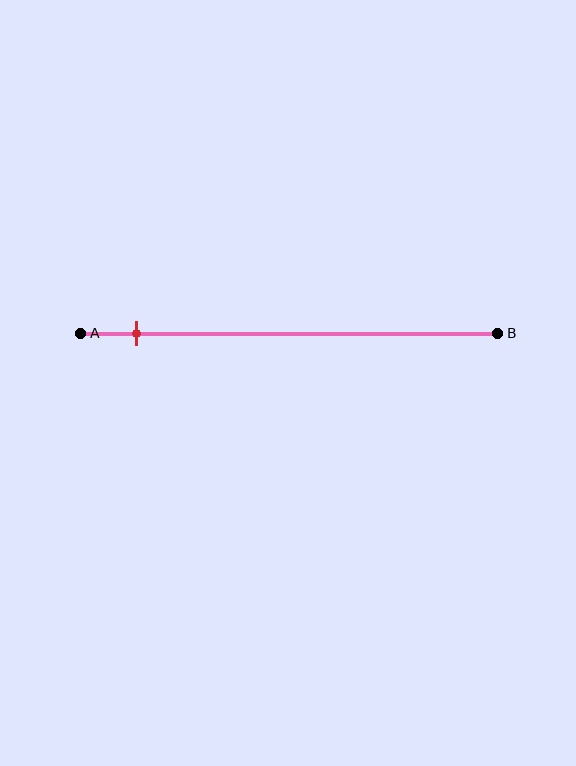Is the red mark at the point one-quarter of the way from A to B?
No, the mark is at about 15% from A, not at the 25% one-quarter point.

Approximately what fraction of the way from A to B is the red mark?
The red mark is approximately 15% of the way from A to B.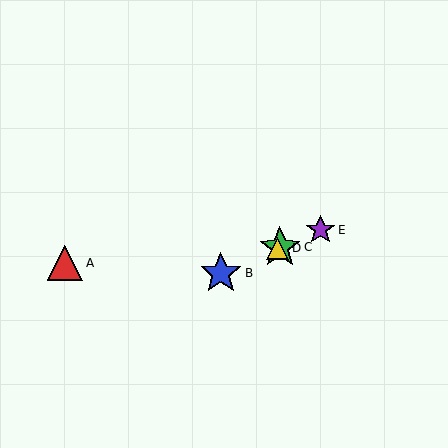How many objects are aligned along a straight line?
4 objects (B, C, D, E) are aligned along a straight line.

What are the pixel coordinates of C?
Object C is at (280, 247).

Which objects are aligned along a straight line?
Objects B, C, D, E are aligned along a straight line.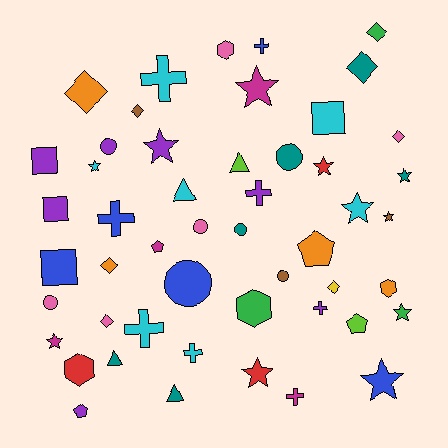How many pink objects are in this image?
There are 5 pink objects.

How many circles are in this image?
There are 7 circles.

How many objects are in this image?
There are 50 objects.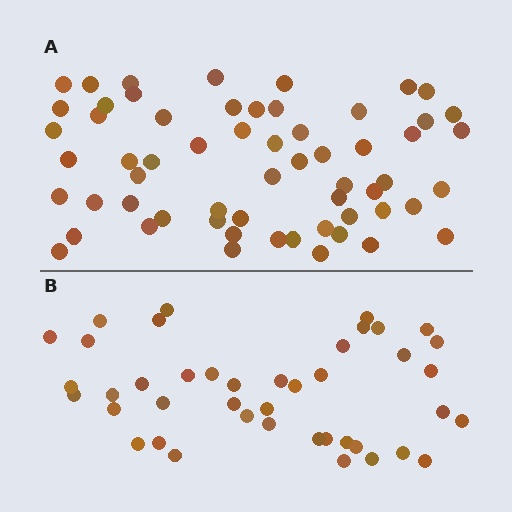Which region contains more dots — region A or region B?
Region A (the top region) has more dots.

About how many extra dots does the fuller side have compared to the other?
Region A has approximately 20 more dots than region B.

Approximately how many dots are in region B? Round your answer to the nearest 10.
About 40 dots. (The exact count is 42, which rounds to 40.)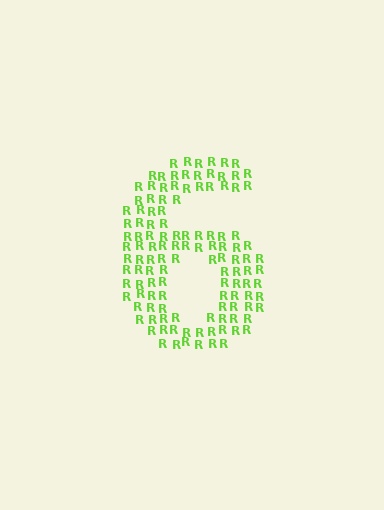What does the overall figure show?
The overall figure shows the digit 6.